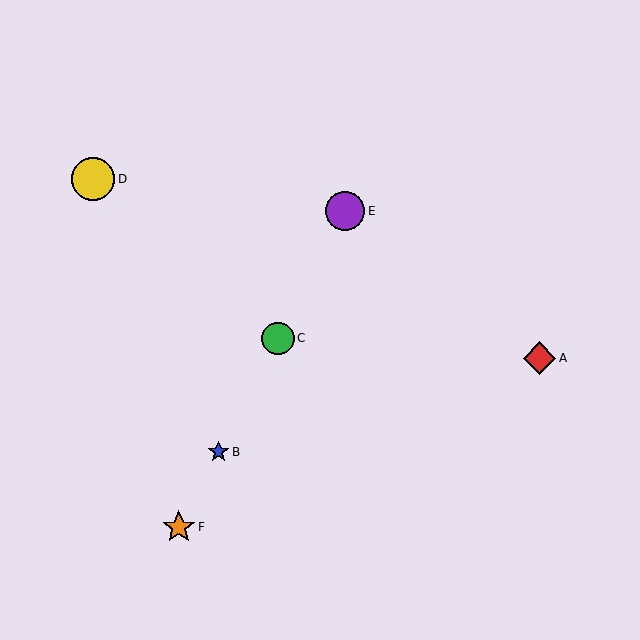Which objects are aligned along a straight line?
Objects B, C, E, F are aligned along a straight line.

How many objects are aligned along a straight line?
4 objects (B, C, E, F) are aligned along a straight line.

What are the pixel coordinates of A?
Object A is at (539, 358).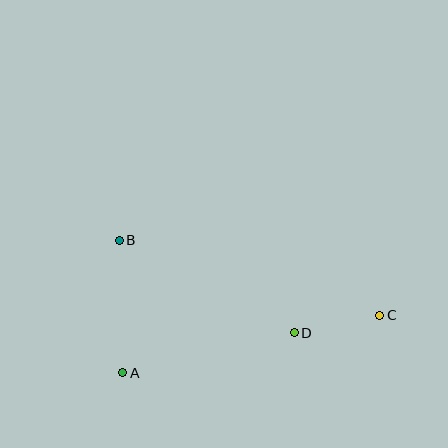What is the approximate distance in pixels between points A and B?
The distance between A and B is approximately 133 pixels.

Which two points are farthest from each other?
Points B and C are farthest from each other.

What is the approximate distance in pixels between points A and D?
The distance between A and D is approximately 176 pixels.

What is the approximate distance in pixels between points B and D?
The distance between B and D is approximately 198 pixels.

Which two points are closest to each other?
Points C and D are closest to each other.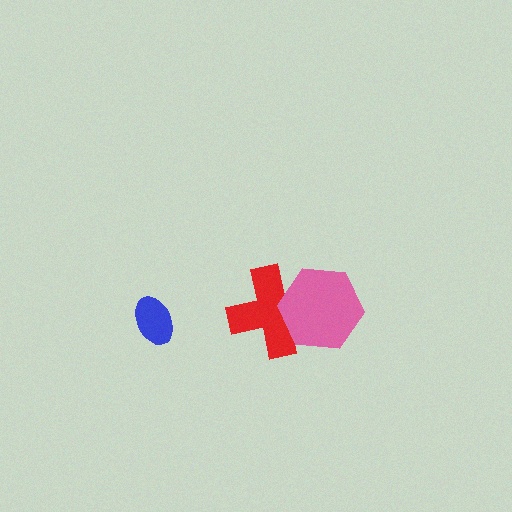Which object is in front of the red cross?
The pink hexagon is in front of the red cross.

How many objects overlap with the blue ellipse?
0 objects overlap with the blue ellipse.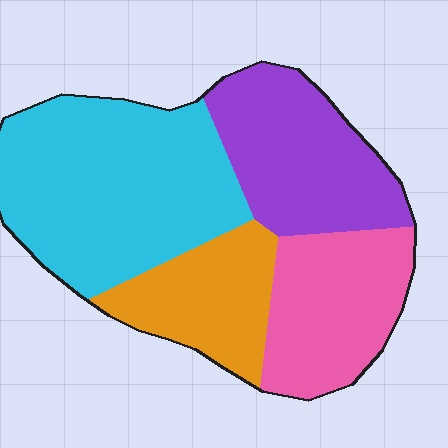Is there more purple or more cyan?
Cyan.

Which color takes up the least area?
Orange, at roughly 15%.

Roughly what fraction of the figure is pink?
Pink takes up between a sixth and a third of the figure.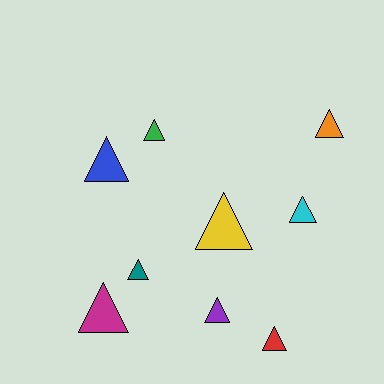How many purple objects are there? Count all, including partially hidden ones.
There is 1 purple object.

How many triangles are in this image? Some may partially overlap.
There are 9 triangles.